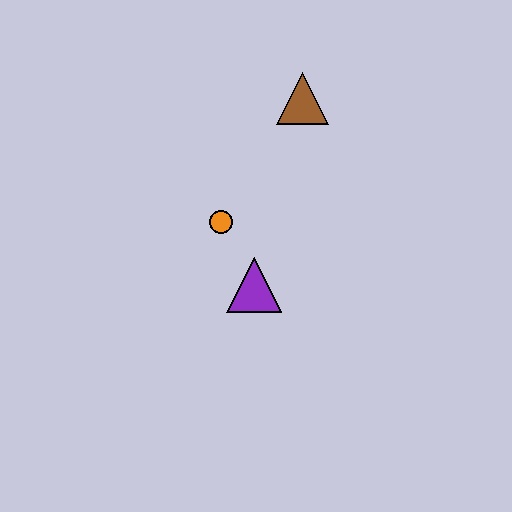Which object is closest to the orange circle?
The purple triangle is closest to the orange circle.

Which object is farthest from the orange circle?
The brown triangle is farthest from the orange circle.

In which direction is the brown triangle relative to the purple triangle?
The brown triangle is above the purple triangle.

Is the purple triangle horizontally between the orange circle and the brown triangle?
Yes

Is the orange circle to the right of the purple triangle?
No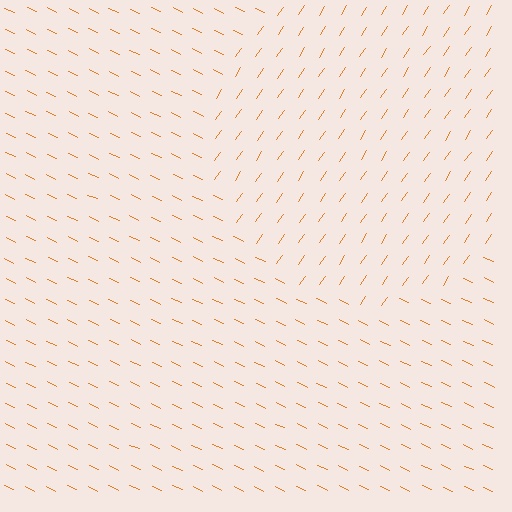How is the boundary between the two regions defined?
The boundary is defined purely by a change in line orientation (approximately 81 degrees difference). All lines are the same color and thickness.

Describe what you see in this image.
The image is filled with small orange line segments. A circle region in the image has lines oriented differently from the surrounding lines, creating a visible texture boundary.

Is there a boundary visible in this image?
Yes, there is a texture boundary formed by a change in line orientation.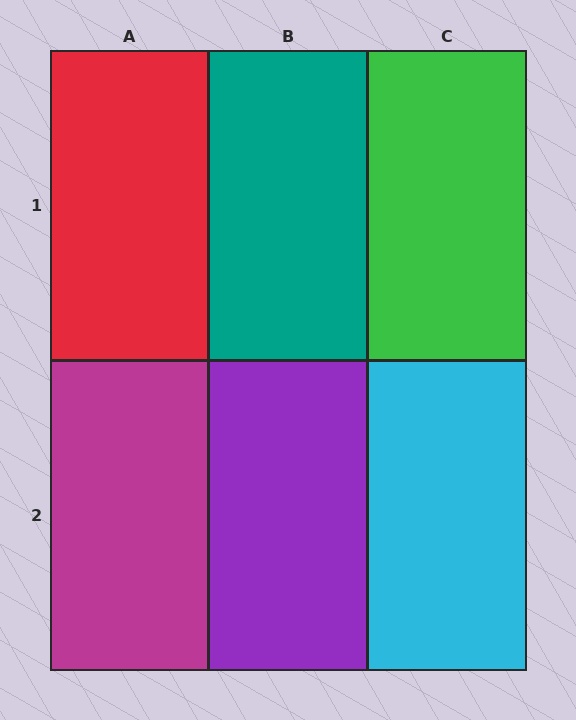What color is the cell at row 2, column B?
Purple.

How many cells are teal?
1 cell is teal.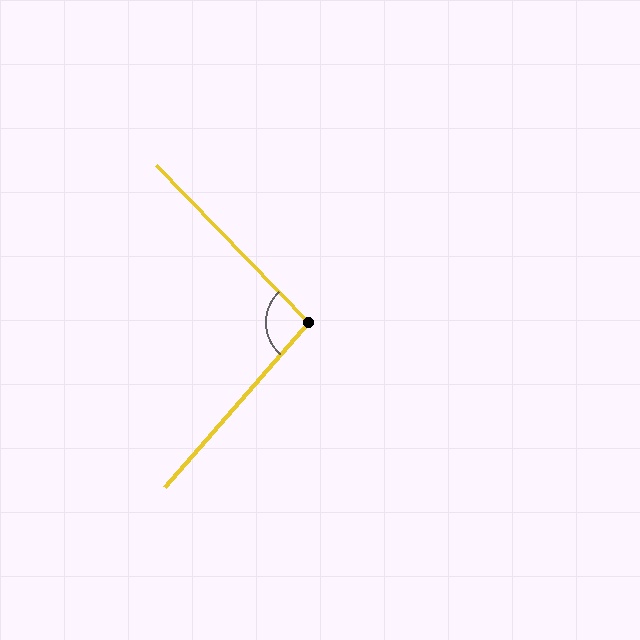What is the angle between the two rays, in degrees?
Approximately 95 degrees.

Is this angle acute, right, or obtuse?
It is approximately a right angle.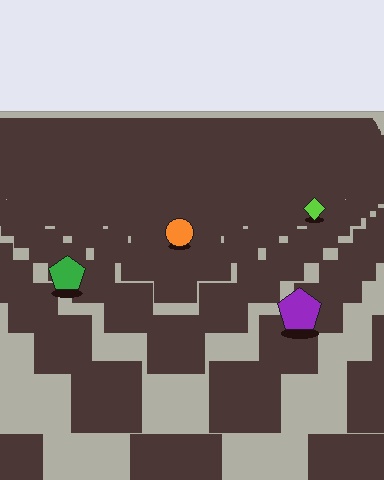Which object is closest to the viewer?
The purple pentagon is closest. The texture marks near it are larger and more spread out.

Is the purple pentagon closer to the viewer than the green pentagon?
Yes. The purple pentagon is closer — you can tell from the texture gradient: the ground texture is coarser near it.